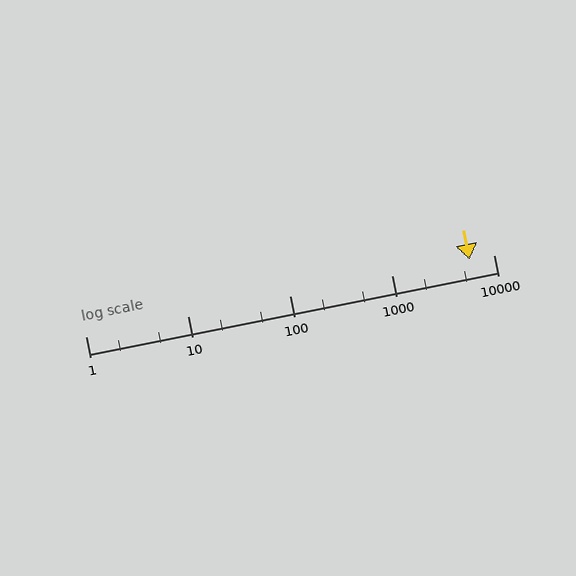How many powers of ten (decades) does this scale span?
The scale spans 4 decades, from 1 to 10000.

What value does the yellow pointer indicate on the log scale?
The pointer indicates approximately 5800.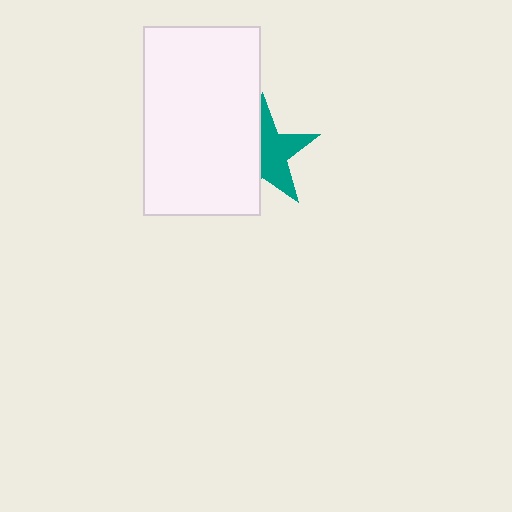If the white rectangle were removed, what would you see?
You would see the complete teal star.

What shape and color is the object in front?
The object in front is a white rectangle.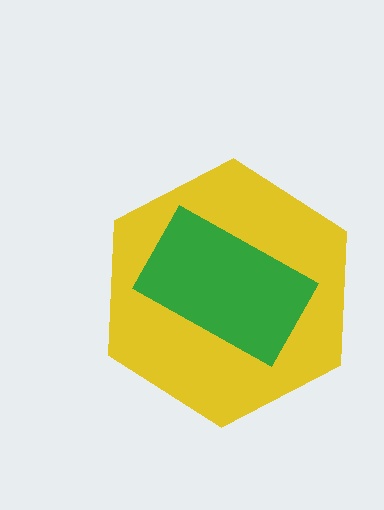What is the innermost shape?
The green rectangle.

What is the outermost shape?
The yellow hexagon.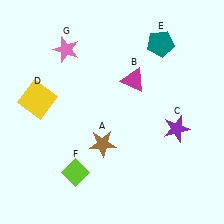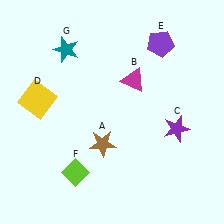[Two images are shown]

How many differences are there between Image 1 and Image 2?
There are 2 differences between the two images.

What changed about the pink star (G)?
In Image 1, G is pink. In Image 2, it changed to teal.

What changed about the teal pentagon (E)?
In Image 1, E is teal. In Image 2, it changed to purple.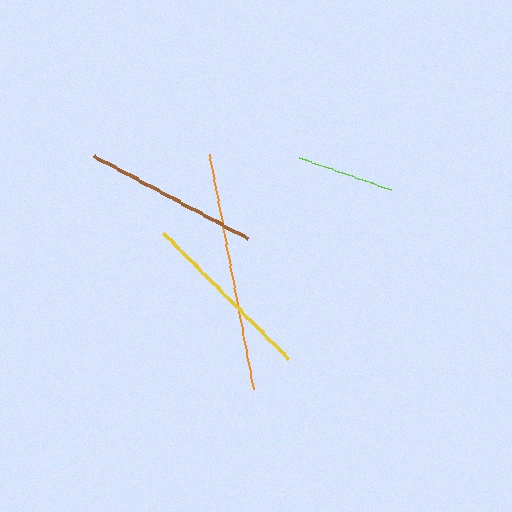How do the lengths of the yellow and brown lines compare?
The yellow and brown lines are approximately the same length.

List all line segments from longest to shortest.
From longest to shortest: orange, yellow, brown, lime.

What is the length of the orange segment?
The orange segment is approximately 239 pixels long.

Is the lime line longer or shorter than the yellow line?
The yellow line is longer than the lime line.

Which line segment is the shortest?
The lime line is the shortest at approximately 99 pixels.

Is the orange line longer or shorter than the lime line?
The orange line is longer than the lime line.